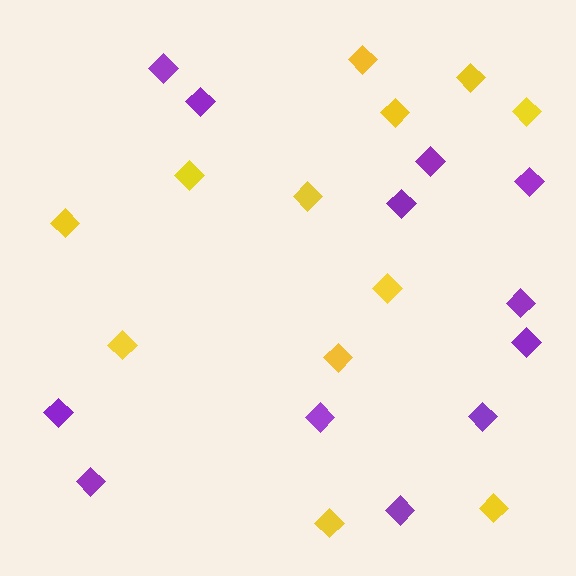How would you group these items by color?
There are 2 groups: one group of yellow diamonds (12) and one group of purple diamonds (12).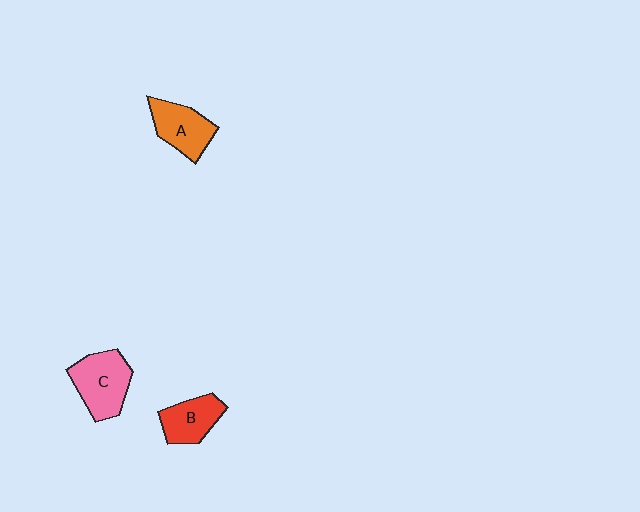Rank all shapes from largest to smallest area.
From largest to smallest: C (pink), A (orange), B (red).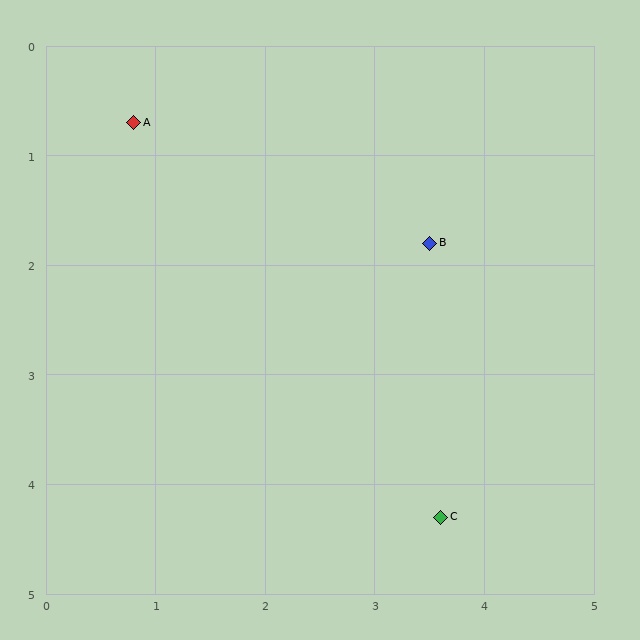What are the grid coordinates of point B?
Point B is at approximately (3.5, 1.8).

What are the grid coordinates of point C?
Point C is at approximately (3.6, 4.3).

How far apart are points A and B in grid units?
Points A and B are about 2.9 grid units apart.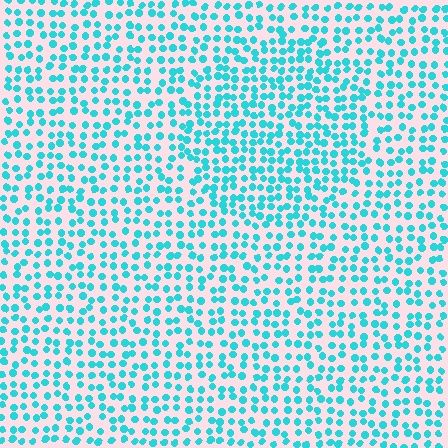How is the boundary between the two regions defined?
The boundary is defined by a change in element density (approximately 1.4x ratio). All elements are the same color, size, and shape.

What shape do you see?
I see a circle.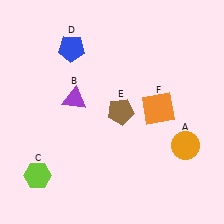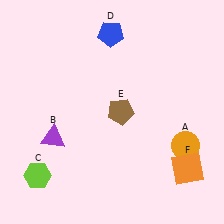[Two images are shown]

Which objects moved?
The objects that moved are: the purple triangle (B), the blue pentagon (D), the orange square (F).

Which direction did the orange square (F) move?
The orange square (F) moved down.